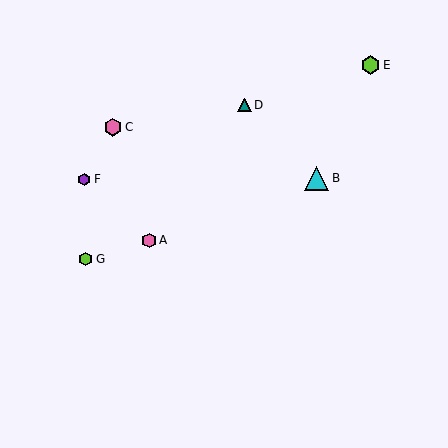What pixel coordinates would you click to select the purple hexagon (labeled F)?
Click at (84, 179) to select the purple hexagon F.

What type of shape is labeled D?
Shape D is a teal triangle.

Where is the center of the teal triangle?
The center of the teal triangle is at (245, 105).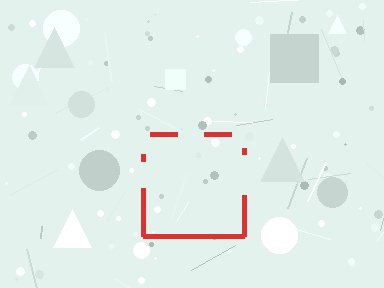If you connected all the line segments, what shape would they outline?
They would outline a square.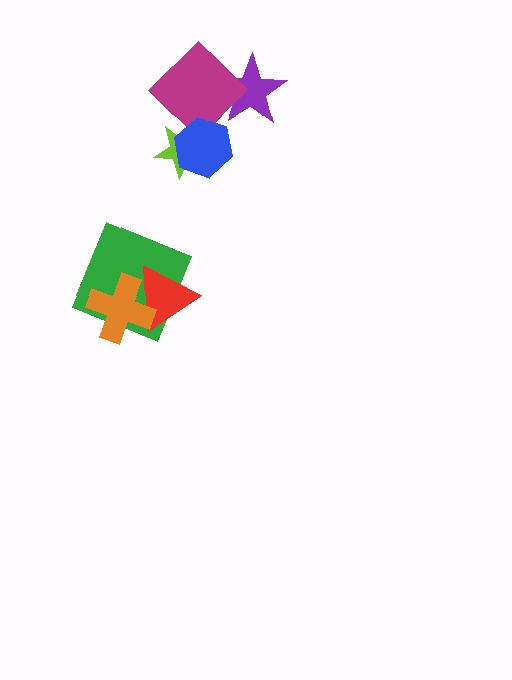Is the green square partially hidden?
Yes, it is partially covered by another shape.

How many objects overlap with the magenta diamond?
3 objects overlap with the magenta diamond.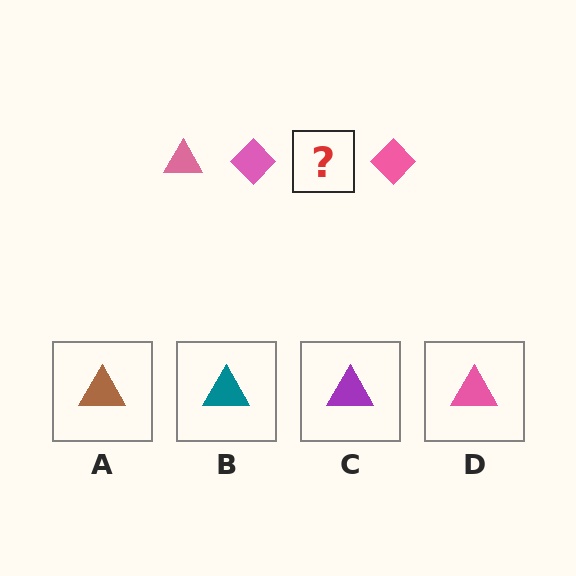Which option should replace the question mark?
Option D.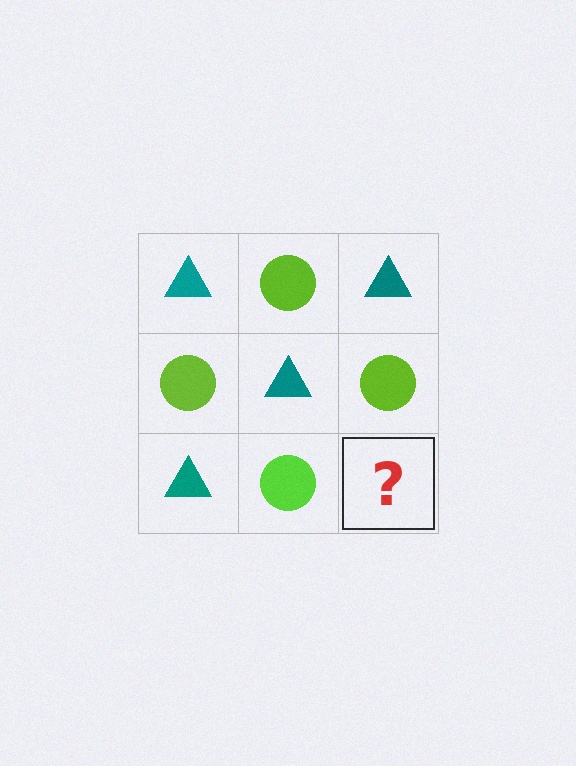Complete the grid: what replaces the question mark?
The question mark should be replaced with a teal triangle.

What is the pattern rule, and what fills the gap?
The rule is that it alternates teal triangle and lime circle in a checkerboard pattern. The gap should be filled with a teal triangle.